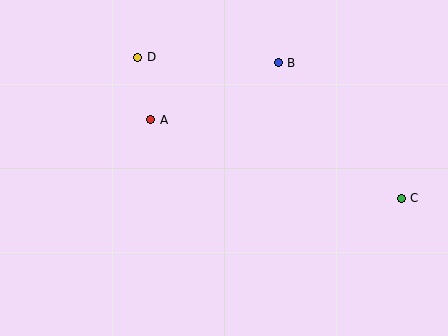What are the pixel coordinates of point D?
Point D is at (138, 57).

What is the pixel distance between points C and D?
The distance between C and D is 299 pixels.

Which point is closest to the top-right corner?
Point B is closest to the top-right corner.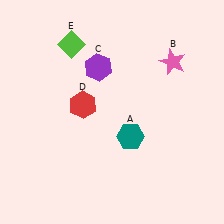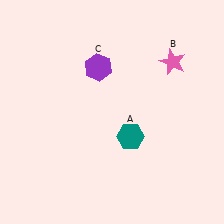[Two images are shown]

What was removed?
The red hexagon (D), the lime diamond (E) were removed in Image 2.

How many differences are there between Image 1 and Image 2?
There are 2 differences between the two images.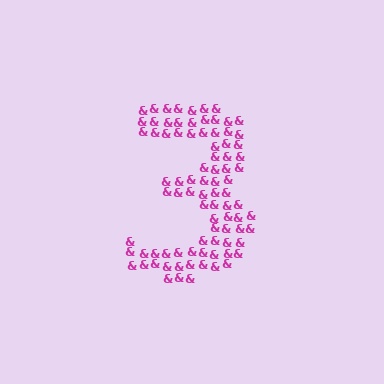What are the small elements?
The small elements are ampersands.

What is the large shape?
The large shape is the digit 3.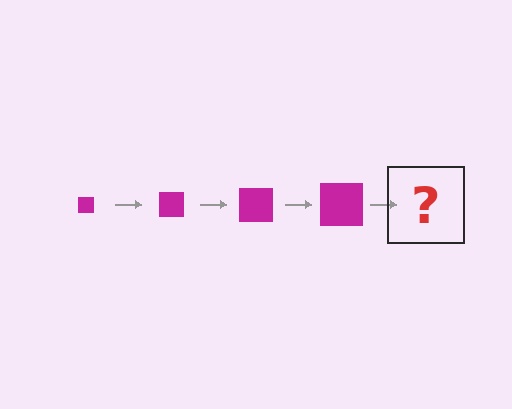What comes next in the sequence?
The next element should be a magenta square, larger than the previous one.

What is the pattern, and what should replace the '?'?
The pattern is that the square gets progressively larger each step. The '?' should be a magenta square, larger than the previous one.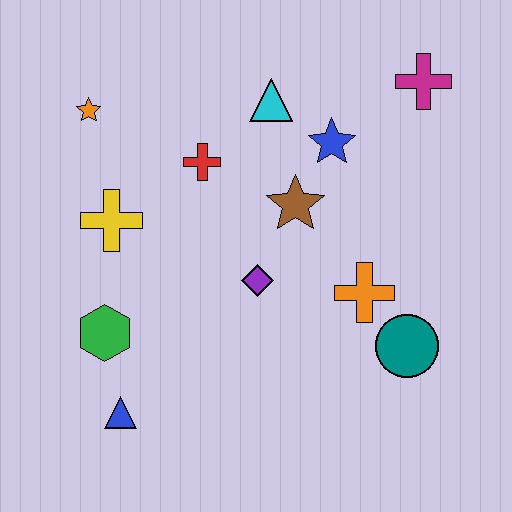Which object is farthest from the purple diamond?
The magenta cross is farthest from the purple diamond.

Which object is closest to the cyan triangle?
The blue star is closest to the cyan triangle.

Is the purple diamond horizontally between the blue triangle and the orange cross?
Yes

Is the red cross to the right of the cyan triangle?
No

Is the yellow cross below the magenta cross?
Yes